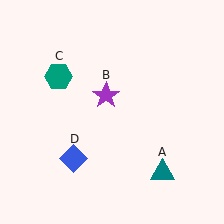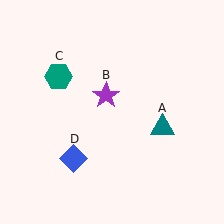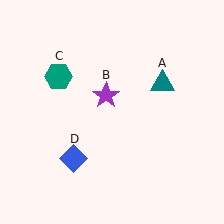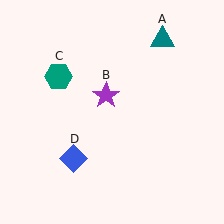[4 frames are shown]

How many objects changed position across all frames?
1 object changed position: teal triangle (object A).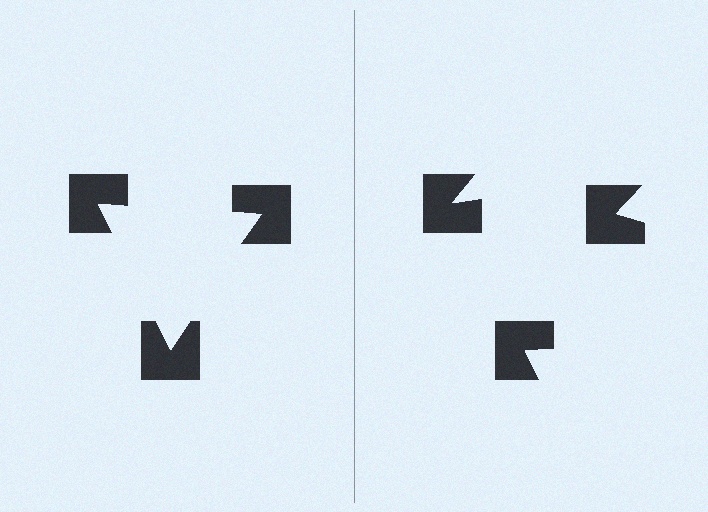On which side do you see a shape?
An illusory triangle appears on the left side. On the right side the wedge cuts are rotated, so no coherent shape forms.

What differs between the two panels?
The notched squares are positioned identically on both sides; only the wedge orientations differ. On the left they align to a triangle; on the right they are misaligned.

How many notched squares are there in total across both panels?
6 — 3 on each side.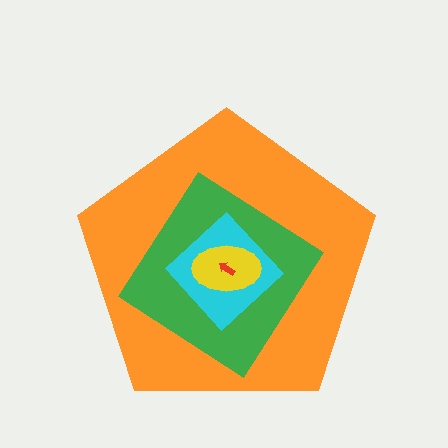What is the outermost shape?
The orange pentagon.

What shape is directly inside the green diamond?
The cyan diamond.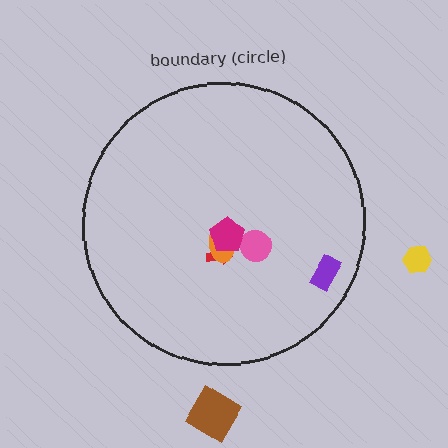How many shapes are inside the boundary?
5 inside, 2 outside.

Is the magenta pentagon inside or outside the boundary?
Inside.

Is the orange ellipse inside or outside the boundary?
Inside.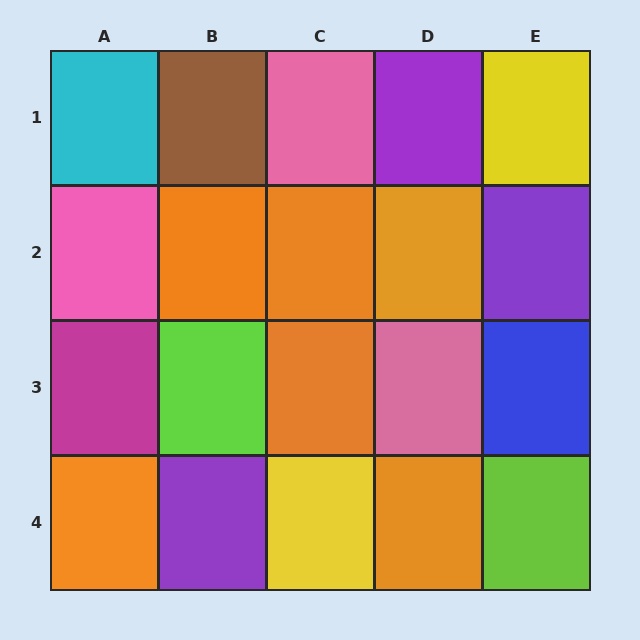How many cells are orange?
6 cells are orange.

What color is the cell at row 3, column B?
Lime.